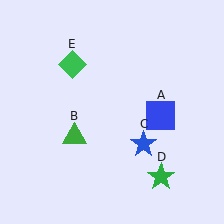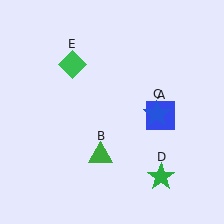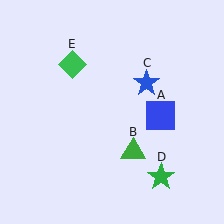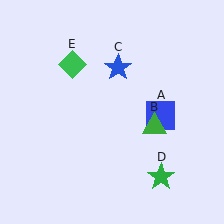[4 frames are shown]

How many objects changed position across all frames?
2 objects changed position: green triangle (object B), blue star (object C).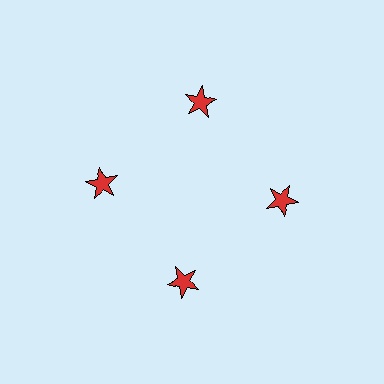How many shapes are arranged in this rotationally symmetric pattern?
There are 4 shapes, arranged in 4 groups of 1.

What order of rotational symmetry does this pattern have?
This pattern has 4-fold rotational symmetry.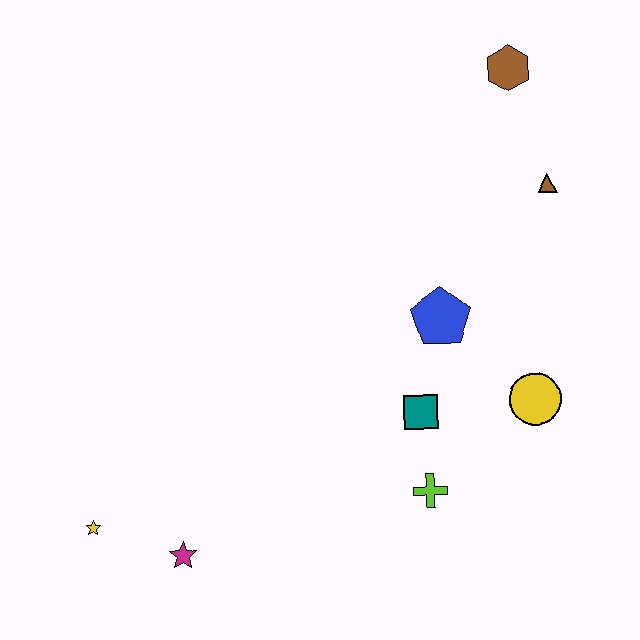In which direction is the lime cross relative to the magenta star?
The lime cross is to the right of the magenta star.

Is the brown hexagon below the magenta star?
No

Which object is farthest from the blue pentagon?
The yellow star is farthest from the blue pentagon.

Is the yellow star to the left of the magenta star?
Yes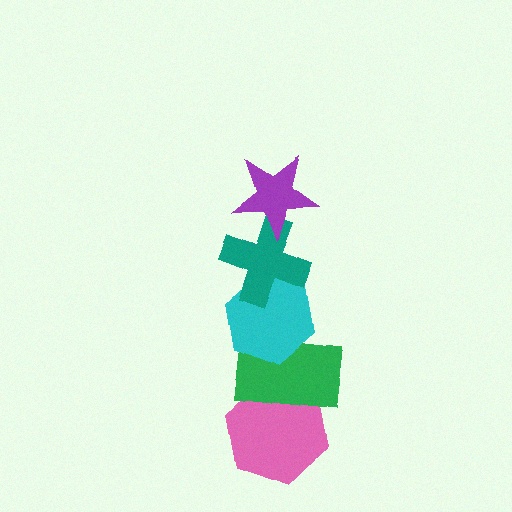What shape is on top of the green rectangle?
The cyan hexagon is on top of the green rectangle.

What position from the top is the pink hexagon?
The pink hexagon is 5th from the top.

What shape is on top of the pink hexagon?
The green rectangle is on top of the pink hexagon.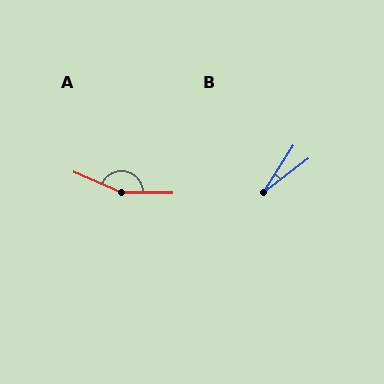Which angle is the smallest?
B, at approximately 20 degrees.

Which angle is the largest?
A, at approximately 157 degrees.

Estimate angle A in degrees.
Approximately 157 degrees.